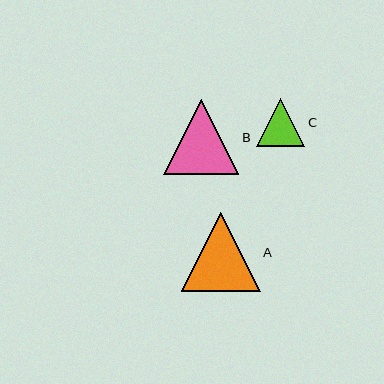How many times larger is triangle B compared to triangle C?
Triangle B is approximately 1.6 times the size of triangle C.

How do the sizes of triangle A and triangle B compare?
Triangle A and triangle B are approximately the same size.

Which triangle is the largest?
Triangle A is the largest with a size of approximately 79 pixels.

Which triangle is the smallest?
Triangle C is the smallest with a size of approximately 48 pixels.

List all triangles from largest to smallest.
From largest to smallest: A, B, C.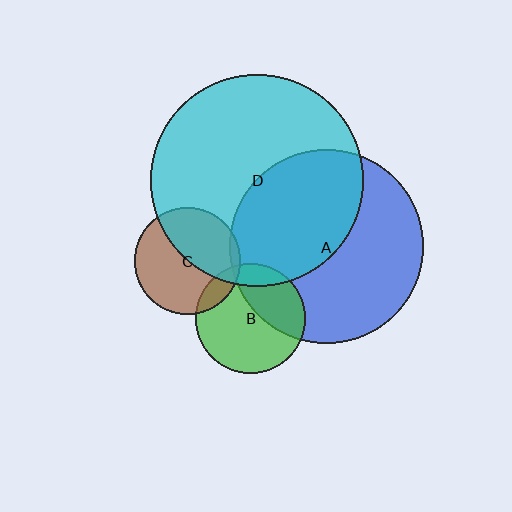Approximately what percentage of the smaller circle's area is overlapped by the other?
Approximately 15%.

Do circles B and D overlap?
Yes.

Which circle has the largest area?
Circle D (cyan).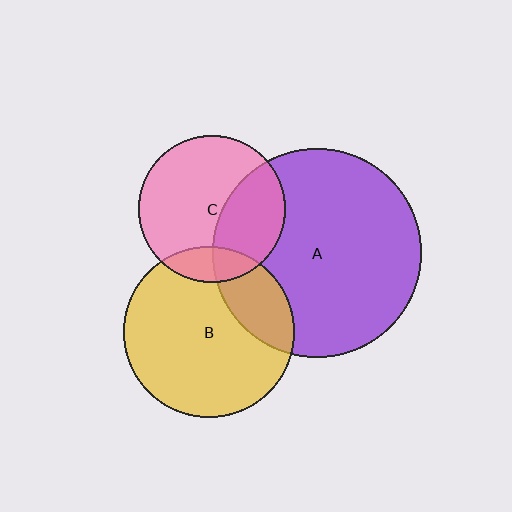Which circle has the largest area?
Circle A (purple).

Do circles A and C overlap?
Yes.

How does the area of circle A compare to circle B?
Approximately 1.5 times.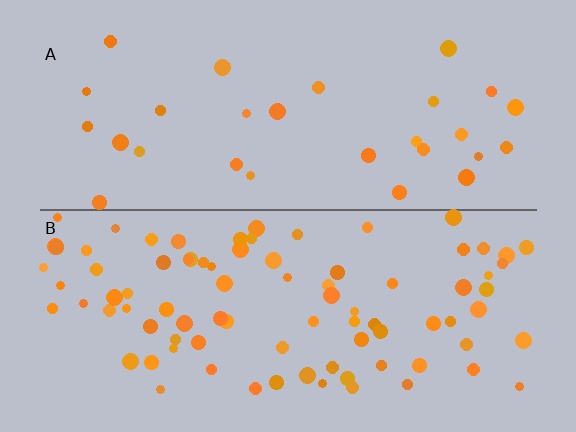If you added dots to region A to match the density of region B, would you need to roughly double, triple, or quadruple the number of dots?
Approximately triple.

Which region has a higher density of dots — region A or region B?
B (the bottom).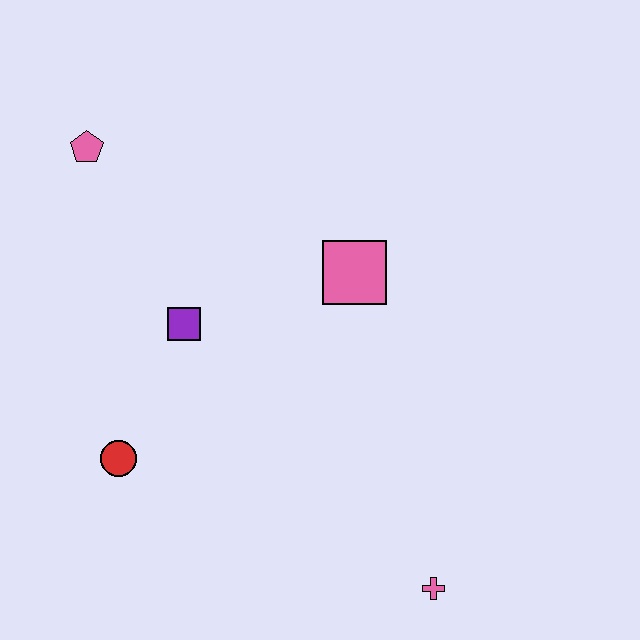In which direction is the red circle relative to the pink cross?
The red circle is to the left of the pink cross.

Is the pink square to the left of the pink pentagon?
No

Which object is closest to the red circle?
The purple square is closest to the red circle.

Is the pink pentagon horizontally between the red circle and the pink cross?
No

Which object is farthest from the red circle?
The pink cross is farthest from the red circle.